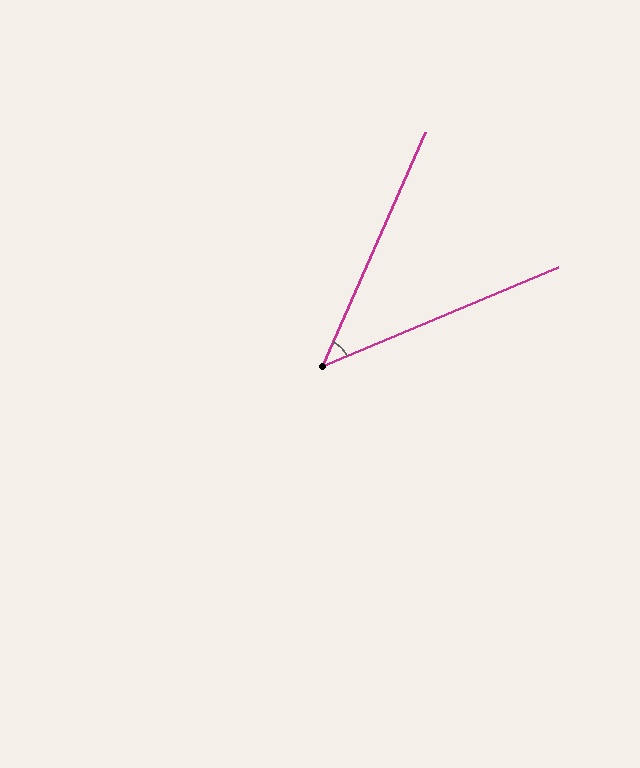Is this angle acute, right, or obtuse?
It is acute.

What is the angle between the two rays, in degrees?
Approximately 44 degrees.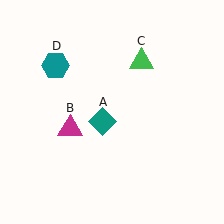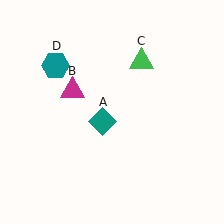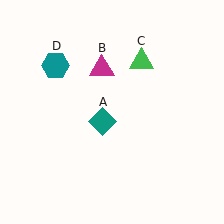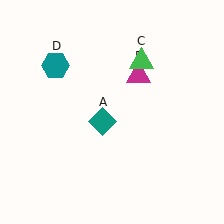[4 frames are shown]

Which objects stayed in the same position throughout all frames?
Teal diamond (object A) and green triangle (object C) and teal hexagon (object D) remained stationary.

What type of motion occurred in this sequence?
The magenta triangle (object B) rotated clockwise around the center of the scene.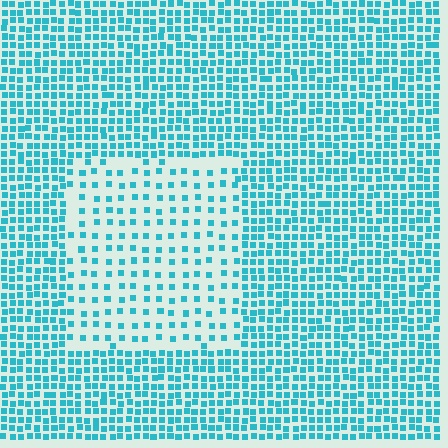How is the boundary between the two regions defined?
The boundary is defined by a change in element density (approximately 2.4x ratio). All elements are the same color, size, and shape.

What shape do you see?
I see a rectangle.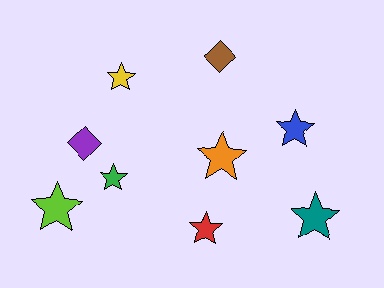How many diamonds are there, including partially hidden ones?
There are 2 diamonds.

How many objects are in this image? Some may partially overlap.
There are 9 objects.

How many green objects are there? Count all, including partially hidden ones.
There is 1 green object.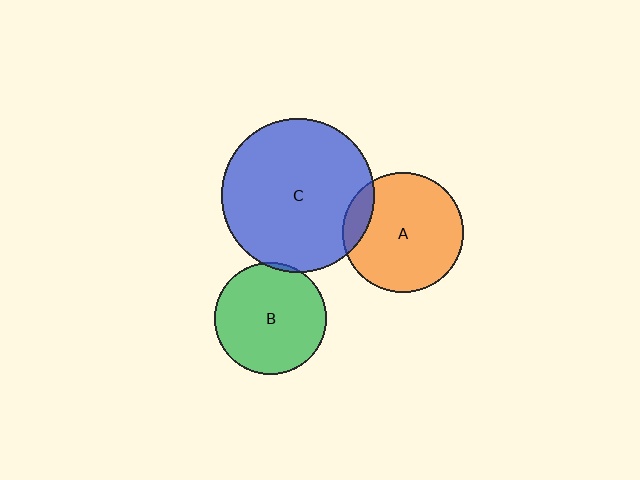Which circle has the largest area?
Circle C (blue).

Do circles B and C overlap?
Yes.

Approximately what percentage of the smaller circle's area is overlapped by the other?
Approximately 5%.